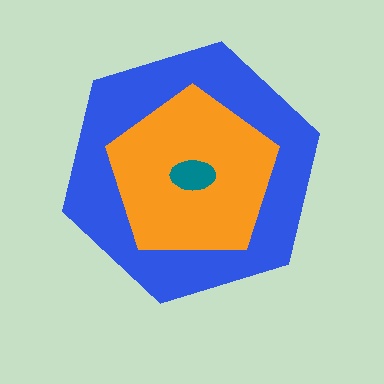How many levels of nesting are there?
3.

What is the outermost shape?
The blue hexagon.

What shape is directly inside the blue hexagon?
The orange pentagon.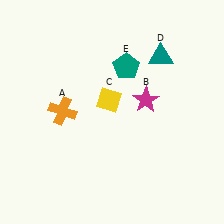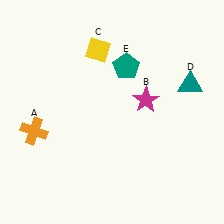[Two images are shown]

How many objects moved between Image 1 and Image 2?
3 objects moved between the two images.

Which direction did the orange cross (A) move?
The orange cross (A) moved left.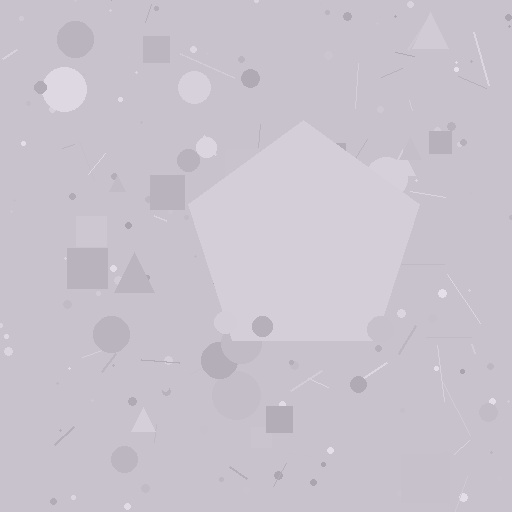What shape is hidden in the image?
A pentagon is hidden in the image.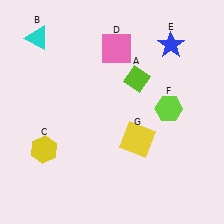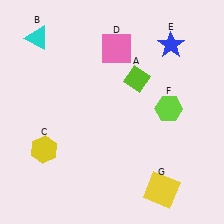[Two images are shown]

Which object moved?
The yellow square (G) moved down.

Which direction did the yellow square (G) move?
The yellow square (G) moved down.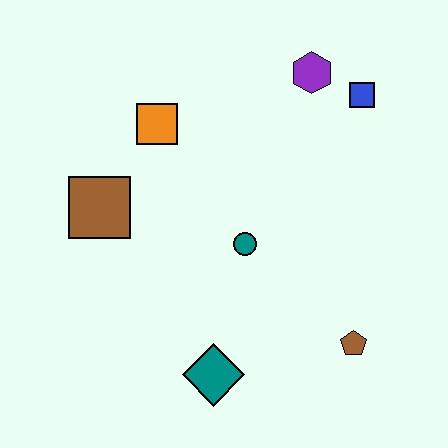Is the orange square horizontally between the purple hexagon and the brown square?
Yes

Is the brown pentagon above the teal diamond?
Yes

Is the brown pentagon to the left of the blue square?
Yes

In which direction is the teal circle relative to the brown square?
The teal circle is to the right of the brown square.